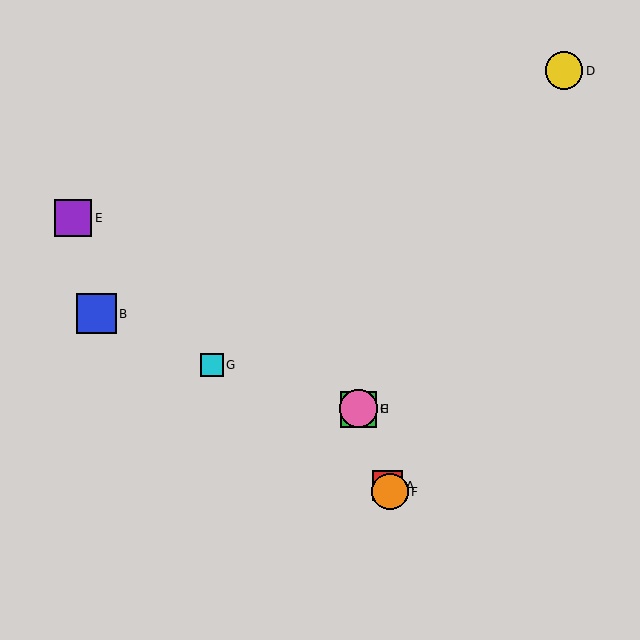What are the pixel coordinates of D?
Object D is at (564, 71).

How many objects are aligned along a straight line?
4 objects (A, C, F, H) are aligned along a straight line.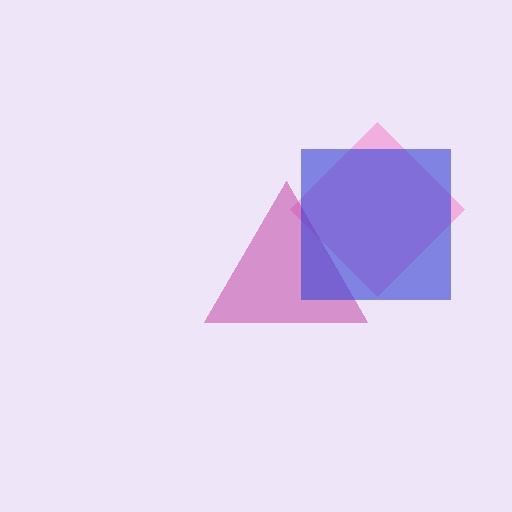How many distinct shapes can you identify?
There are 3 distinct shapes: a pink diamond, a magenta triangle, a blue square.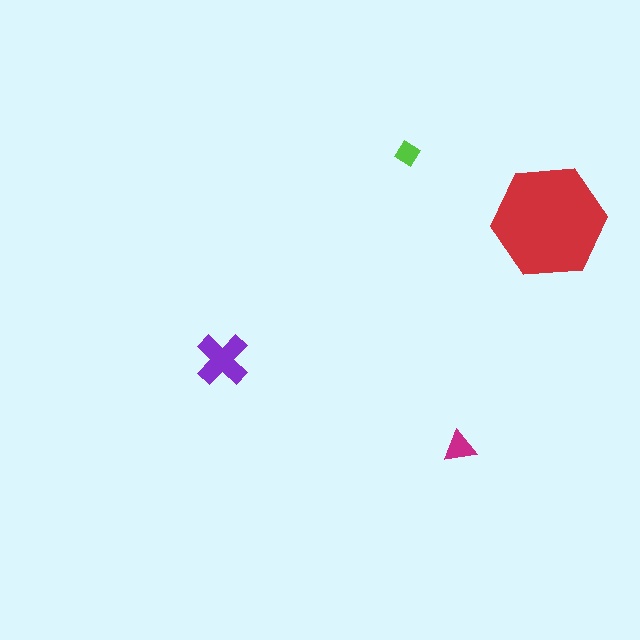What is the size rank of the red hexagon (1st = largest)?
1st.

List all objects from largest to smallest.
The red hexagon, the purple cross, the magenta triangle, the lime diamond.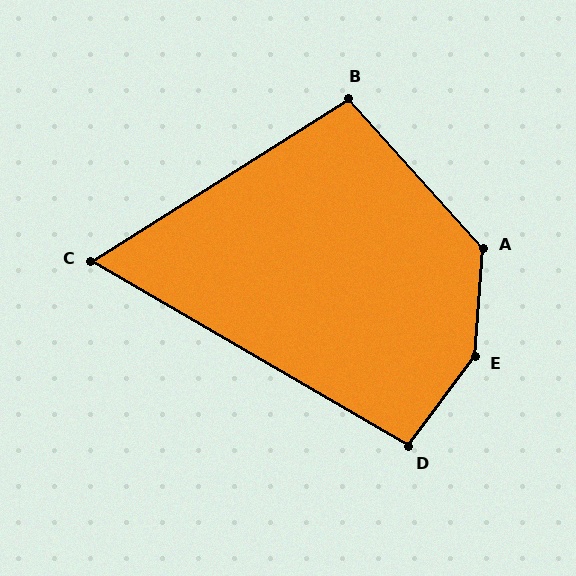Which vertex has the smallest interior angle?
C, at approximately 63 degrees.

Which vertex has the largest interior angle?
E, at approximately 148 degrees.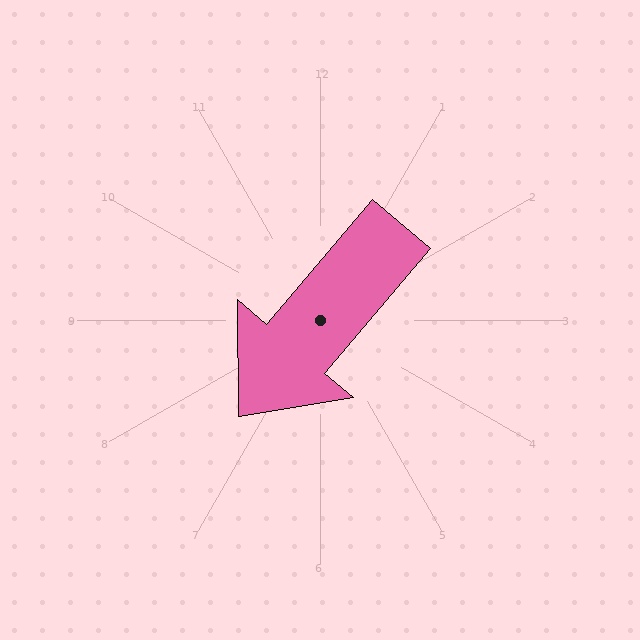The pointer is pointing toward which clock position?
Roughly 7 o'clock.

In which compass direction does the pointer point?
Southwest.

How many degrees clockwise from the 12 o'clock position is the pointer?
Approximately 220 degrees.